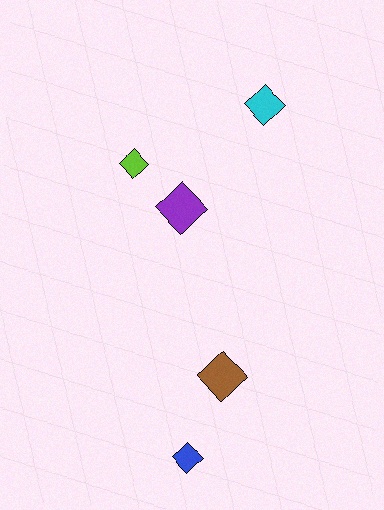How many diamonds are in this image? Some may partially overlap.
There are 5 diamonds.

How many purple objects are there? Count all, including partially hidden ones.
There is 1 purple object.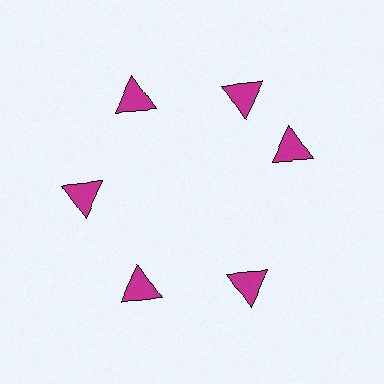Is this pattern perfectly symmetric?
No. The 6 magenta triangles are arranged in a ring, but one element near the 3 o'clock position is rotated out of alignment along the ring, breaking the 6-fold rotational symmetry.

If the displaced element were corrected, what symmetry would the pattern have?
It would have 6-fold rotational symmetry — the pattern would map onto itself every 60 degrees.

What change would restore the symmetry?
The symmetry would be restored by rotating it back into even spacing with its neighbors so that all 6 triangles sit at equal angles and equal distance from the center.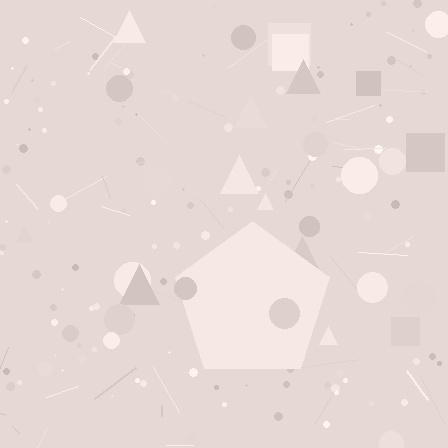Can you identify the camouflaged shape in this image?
The camouflaged shape is a pentagon.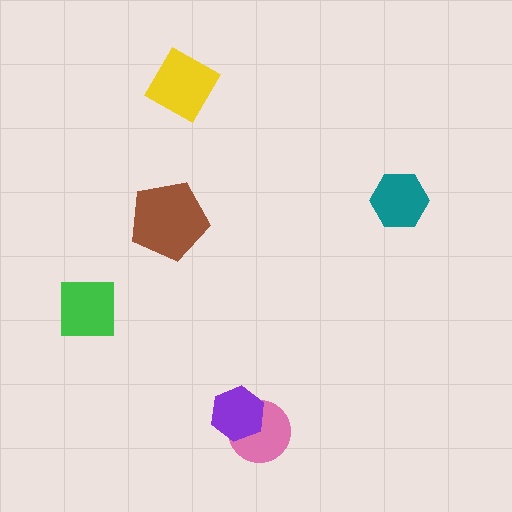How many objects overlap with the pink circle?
1 object overlaps with the pink circle.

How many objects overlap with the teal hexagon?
0 objects overlap with the teal hexagon.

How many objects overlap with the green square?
0 objects overlap with the green square.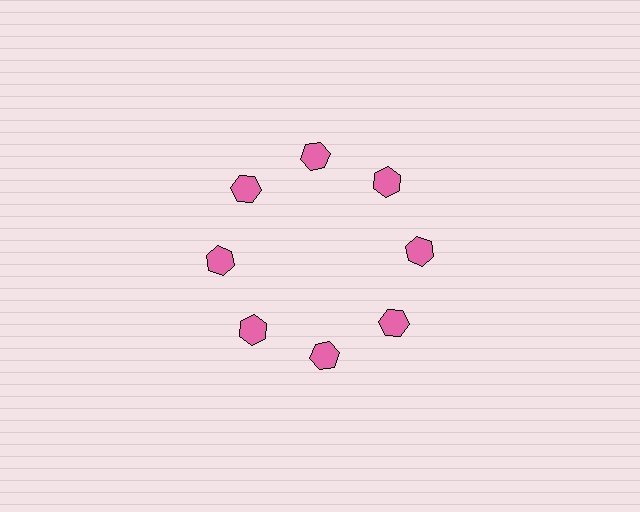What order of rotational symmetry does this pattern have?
This pattern has 8-fold rotational symmetry.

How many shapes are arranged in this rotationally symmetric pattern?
There are 8 shapes, arranged in 8 groups of 1.